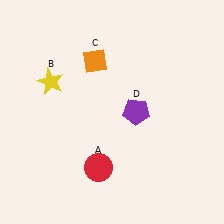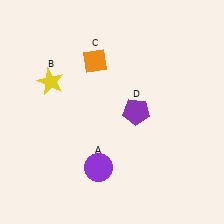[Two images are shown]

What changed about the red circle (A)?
In Image 1, A is red. In Image 2, it changed to purple.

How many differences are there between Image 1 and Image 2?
There is 1 difference between the two images.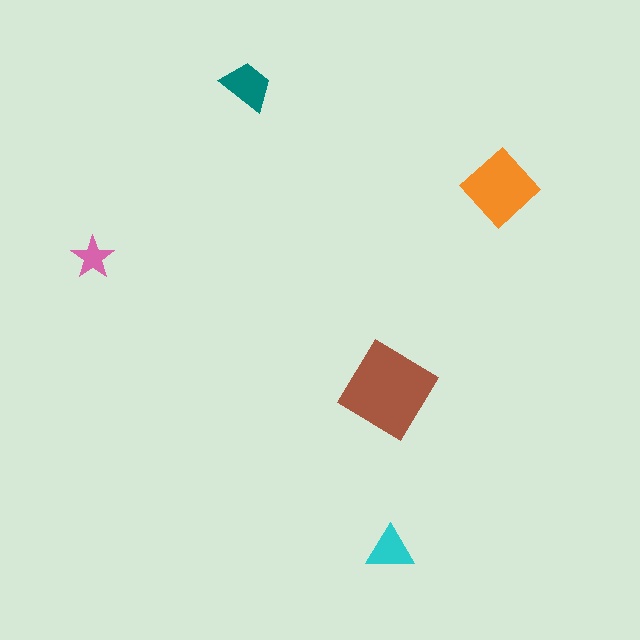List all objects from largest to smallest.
The brown diamond, the orange diamond, the teal trapezoid, the cyan triangle, the pink star.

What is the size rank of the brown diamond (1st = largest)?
1st.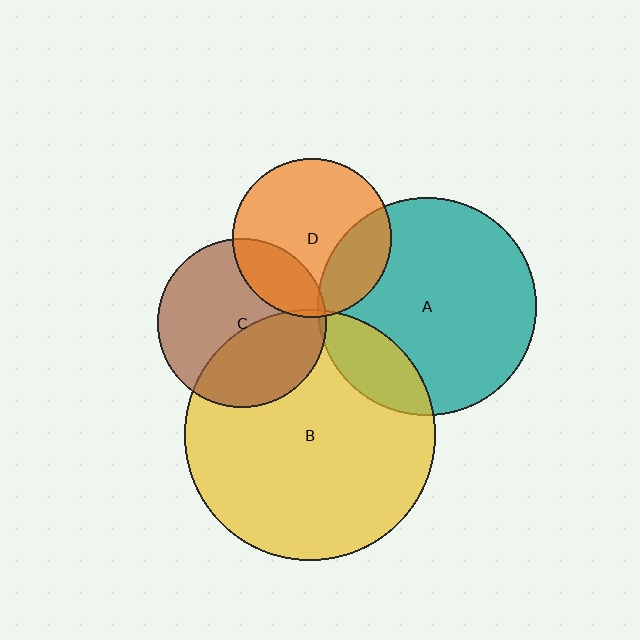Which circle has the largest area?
Circle B (yellow).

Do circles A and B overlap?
Yes.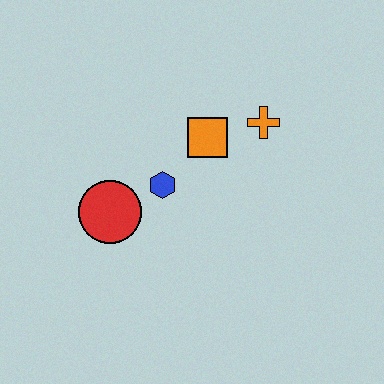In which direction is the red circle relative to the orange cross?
The red circle is to the left of the orange cross.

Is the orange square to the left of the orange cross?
Yes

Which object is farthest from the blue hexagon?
The orange cross is farthest from the blue hexagon.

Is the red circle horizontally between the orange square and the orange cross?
No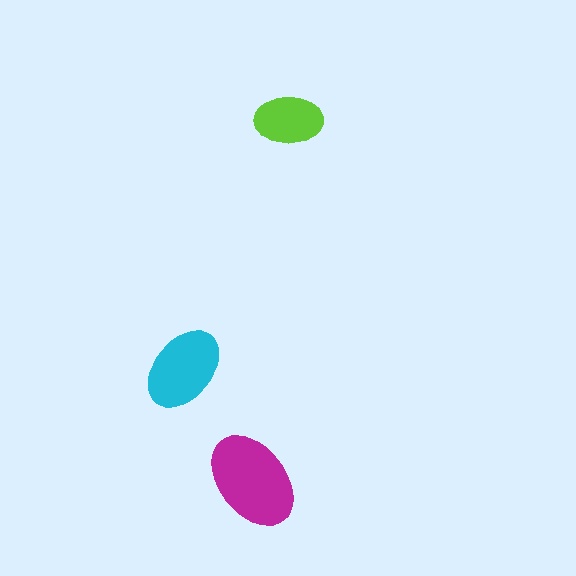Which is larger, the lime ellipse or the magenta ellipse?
The magenta one.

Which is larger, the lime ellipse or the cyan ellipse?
The cyan one.